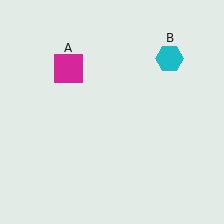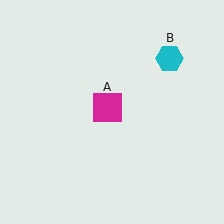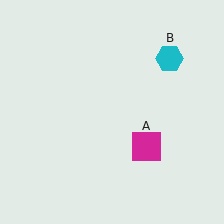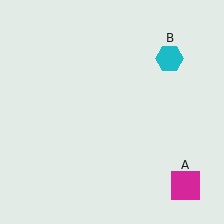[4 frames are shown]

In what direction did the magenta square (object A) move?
The magenta square (object A) moved down and to the right.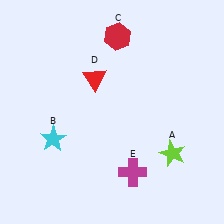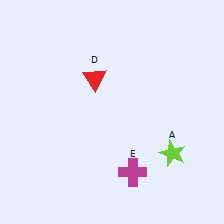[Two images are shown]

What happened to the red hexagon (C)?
The red hexagon (C) was removed in Image 2. It was in the top-right area of Image 1.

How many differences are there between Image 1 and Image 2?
There are 2 differences between the two images.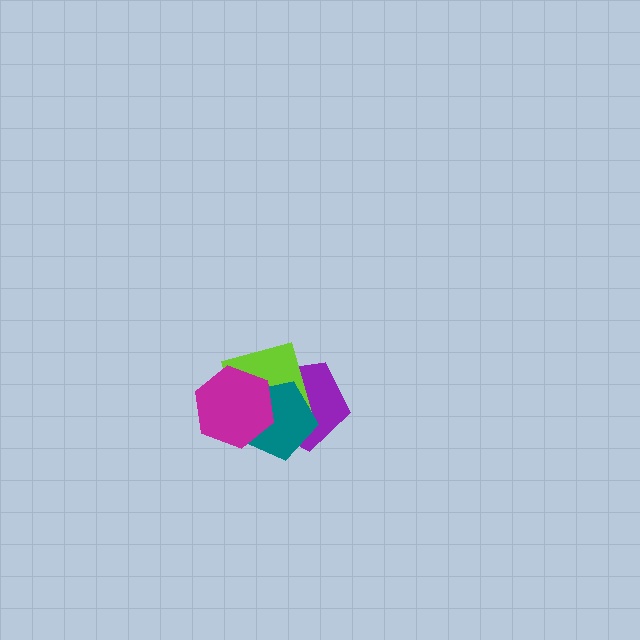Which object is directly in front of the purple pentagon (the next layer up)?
The lime square is directly in front of the purple pentagon.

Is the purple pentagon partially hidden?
Yes, it is partially covered by another shape.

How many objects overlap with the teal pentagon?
3 objects overlap with the teal pentagon.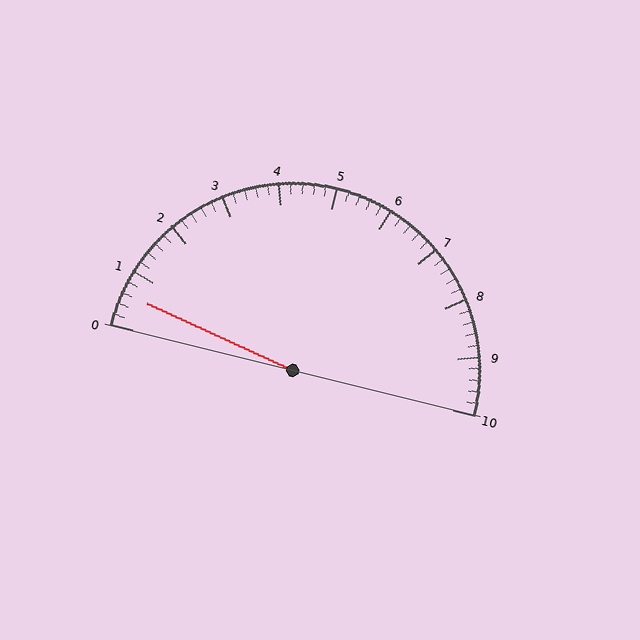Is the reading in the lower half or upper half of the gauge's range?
The reading is in the lower half of the range (0 to 10).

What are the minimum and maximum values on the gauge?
The gauge ranges from 0 to 10.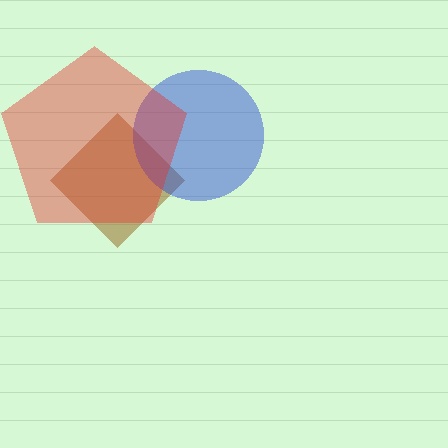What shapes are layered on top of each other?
The layered shapes are: a brown diamond, a blue circle, a red pentagon.